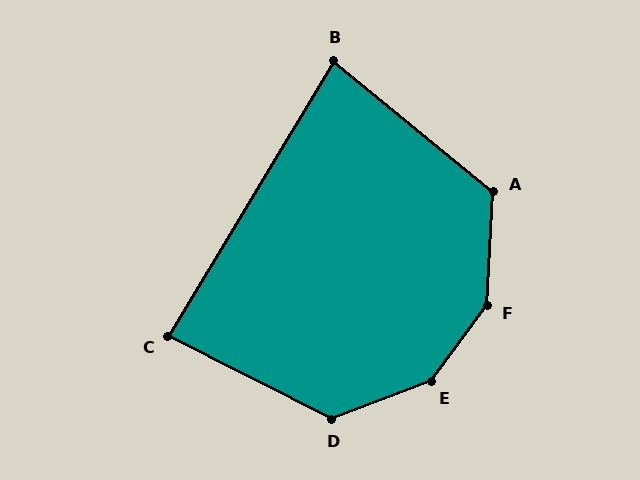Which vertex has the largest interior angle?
E, at approximately 147 degrees.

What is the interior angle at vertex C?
Approximately 86 degrees (approximately right).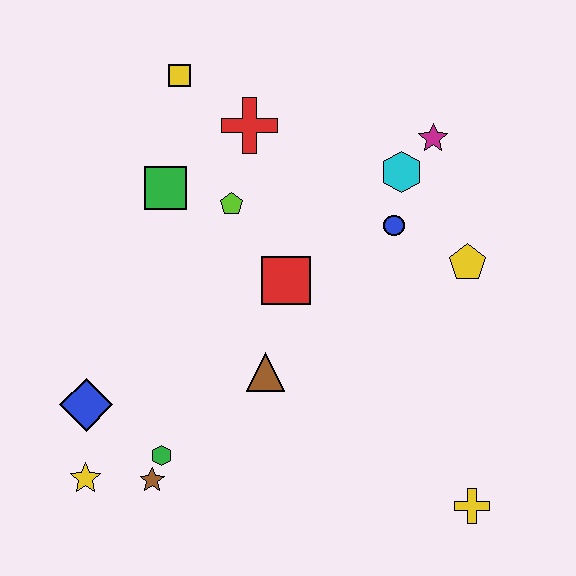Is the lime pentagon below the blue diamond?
No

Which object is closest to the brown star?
The green hexagon is closest to the brown star.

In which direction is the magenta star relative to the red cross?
The magenta star is to the right of the red cross.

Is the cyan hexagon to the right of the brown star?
Yes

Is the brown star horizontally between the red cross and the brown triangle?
No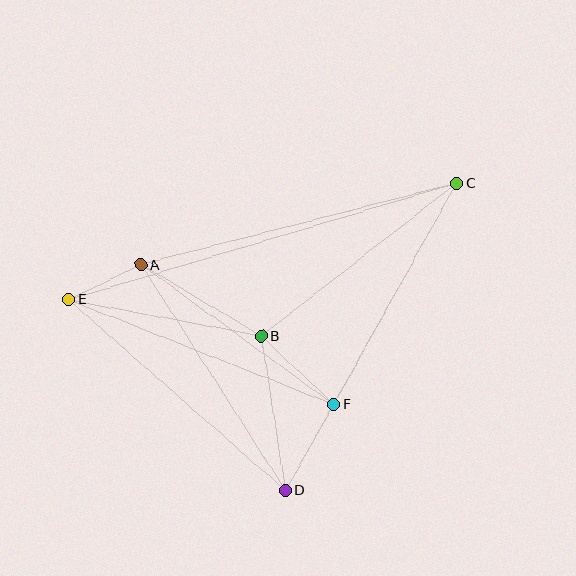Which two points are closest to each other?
Points A and E are closest to each other.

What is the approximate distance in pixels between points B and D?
The distance between B and D is approximately 156 pixels.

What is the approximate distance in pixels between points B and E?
The distance between B and E is approximately 196 pixels.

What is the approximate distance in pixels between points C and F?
The distance between C and F is approximately 253 pixels.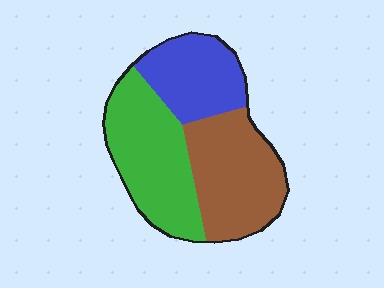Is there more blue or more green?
Green.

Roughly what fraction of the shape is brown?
Brown takes up about three eighths (3/8) of the shape.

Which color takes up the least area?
Blue, at roughly 25%.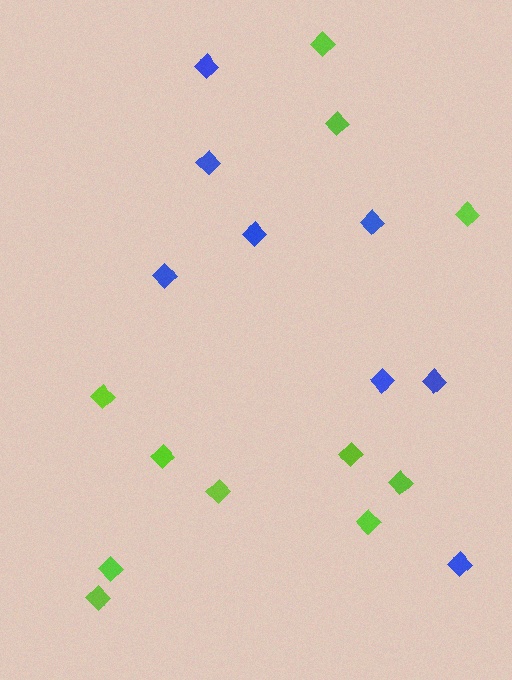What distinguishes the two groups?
There are 2 groups: one group of lime diamonds (11) and one group of blue diamonds (8).